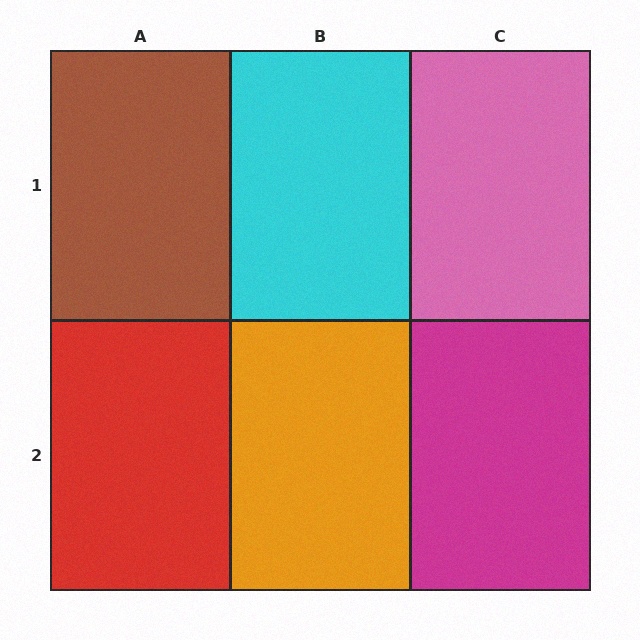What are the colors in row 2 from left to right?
Red, orange, magenta.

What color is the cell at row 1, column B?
Cyan.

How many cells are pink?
1 cell is pink.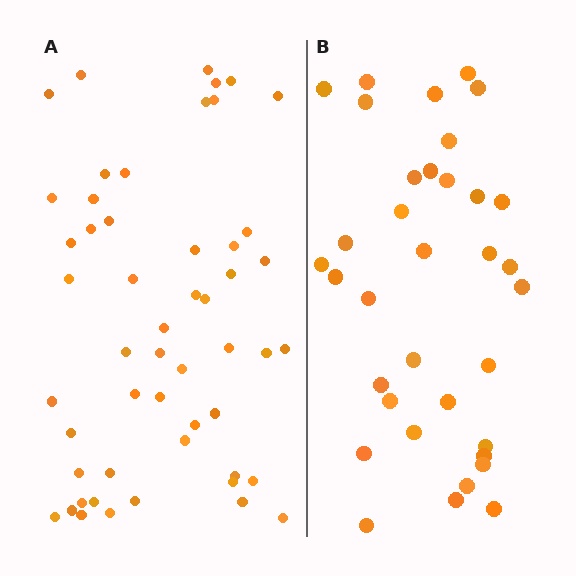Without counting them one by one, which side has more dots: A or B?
Region A (the left region) has more dots.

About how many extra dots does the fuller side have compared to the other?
Region A has approximately 15 more dots than region B.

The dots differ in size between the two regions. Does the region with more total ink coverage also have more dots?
No. Region B has more total ink coverage because its dots are larger, but region A actually contains more individual dots. Total area can be misleading — the number of items is what matters here.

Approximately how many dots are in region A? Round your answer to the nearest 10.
About 50 dots. (The exact count is 52, which rounds to 50.)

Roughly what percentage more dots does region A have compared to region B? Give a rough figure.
About 50% more.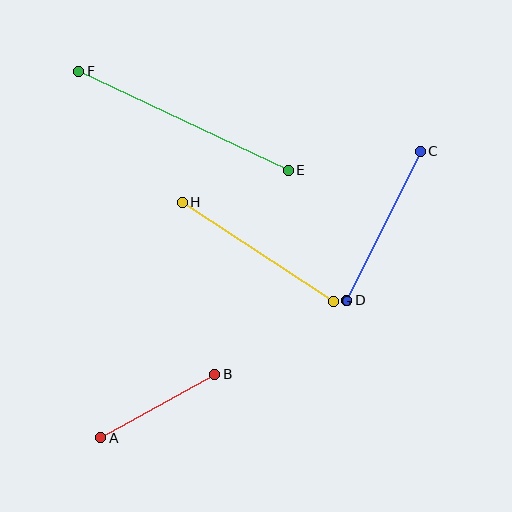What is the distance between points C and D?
The distance is approximately 166 pixels.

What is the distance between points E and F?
The distance is approximately 232 pixels.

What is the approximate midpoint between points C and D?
The midpoint is at approximately (383, 226) pixels.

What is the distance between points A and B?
The distance is approximately 131 pixels.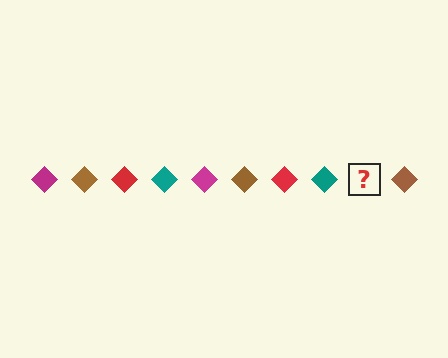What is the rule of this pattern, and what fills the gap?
The rule is that the pattern cycles through magenta, brown, red, teal diamonds. The gap should be filled with a magenta diamond.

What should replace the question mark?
The question mark should be replaced with a magenta diamond.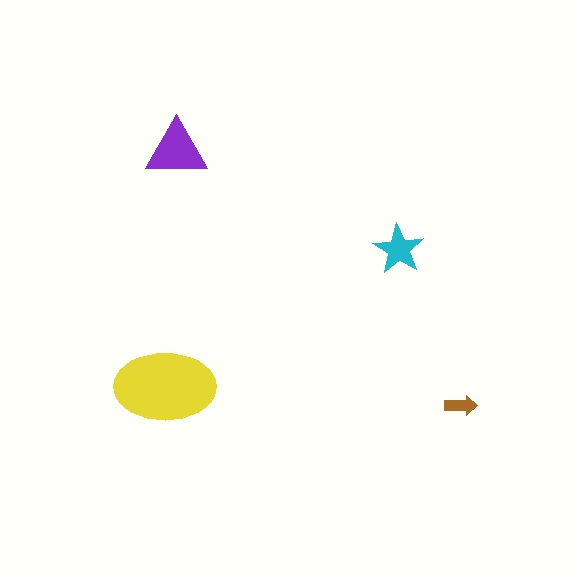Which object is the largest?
The yellow ellipse.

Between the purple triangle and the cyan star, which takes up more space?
The purple triangle.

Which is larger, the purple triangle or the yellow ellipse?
The yellow ellipse.